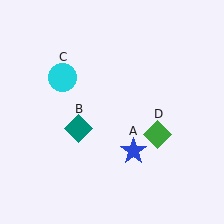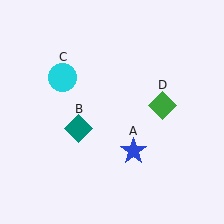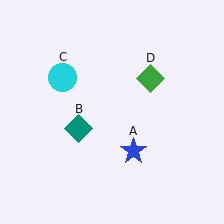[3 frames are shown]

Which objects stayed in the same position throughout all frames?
Blue star (object A) and teal diamond (object B) and cyan circle (object C) remained stationary.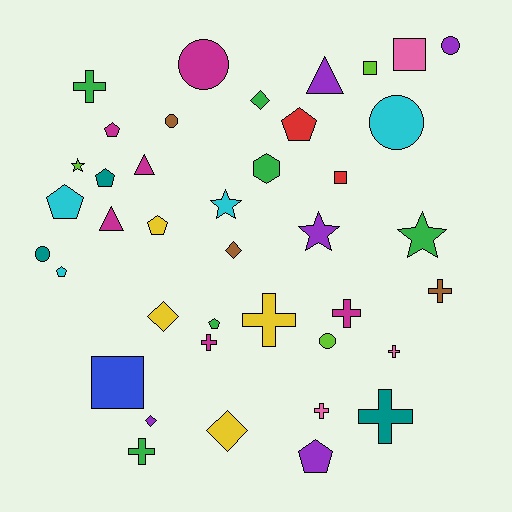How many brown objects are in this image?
There are 3 brown objects.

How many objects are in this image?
There are 40 objects.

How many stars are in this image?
There are 4 stars.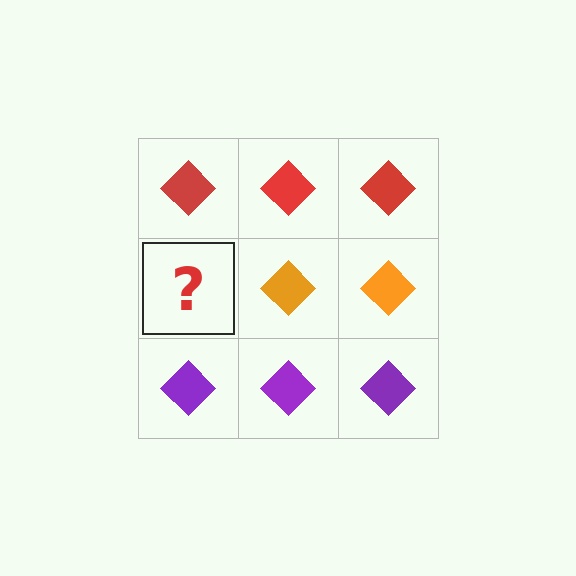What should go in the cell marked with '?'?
The missing cell should contain an orange diamond.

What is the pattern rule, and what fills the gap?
The rule is that each row has a consistent color. The gap should be filled with an orange diamond.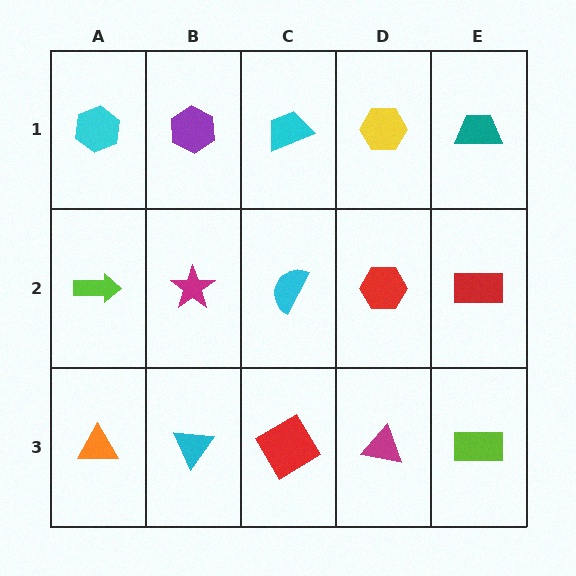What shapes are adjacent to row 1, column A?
A lime arrow (row 2, column A), a purple hexagon (row 1, column B).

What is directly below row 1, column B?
A magenta star.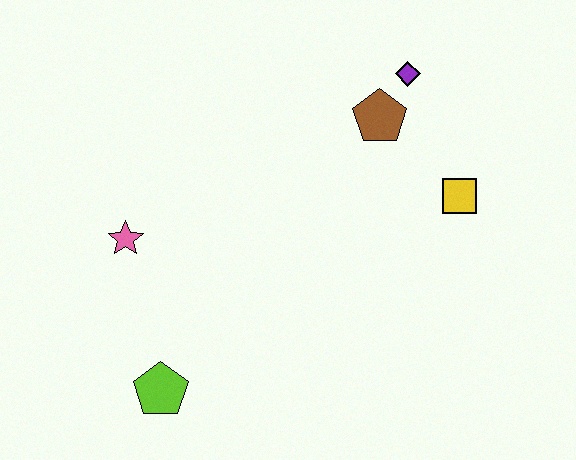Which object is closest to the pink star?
The lime pentagon is closest to the pink star.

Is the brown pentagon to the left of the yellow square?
Yes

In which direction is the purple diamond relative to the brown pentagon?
The purple diamond is above the brown pentagon.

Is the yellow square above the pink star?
Yes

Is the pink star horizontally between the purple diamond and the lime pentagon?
No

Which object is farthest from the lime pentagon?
The purple diamond is farthest from the lime pentagon.